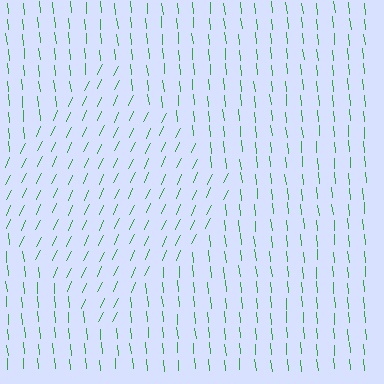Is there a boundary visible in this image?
Yes, there is a texture boundary formed by a change in line orientation.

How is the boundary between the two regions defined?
The boundary is defined purely by a change in line orientation (approximately 30 degrees difference). All lines are the same color and thickness.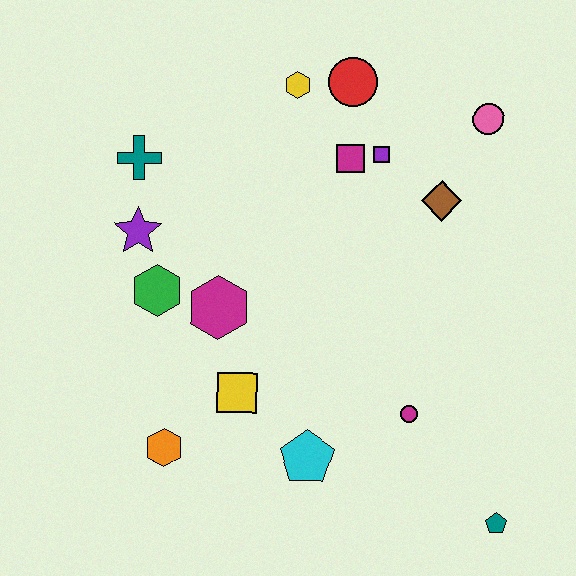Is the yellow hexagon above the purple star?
Yes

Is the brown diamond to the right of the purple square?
Yes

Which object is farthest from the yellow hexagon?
The teal pentagon is farthest from the yellow hexagon.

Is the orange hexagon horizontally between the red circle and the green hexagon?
Yes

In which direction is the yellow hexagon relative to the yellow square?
The yellow hexagon is above the yellow square.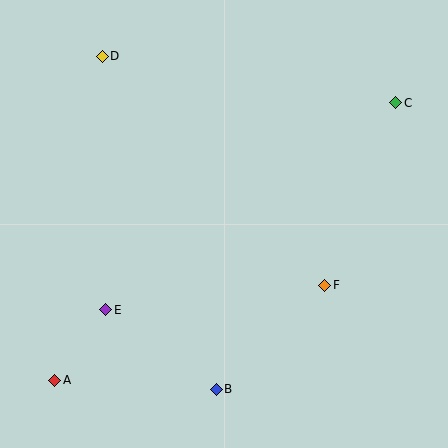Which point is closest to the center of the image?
Point F at (325, 285) is closest to the center.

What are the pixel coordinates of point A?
Point A is at (55, 380).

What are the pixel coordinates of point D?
Point D is at (102, 56).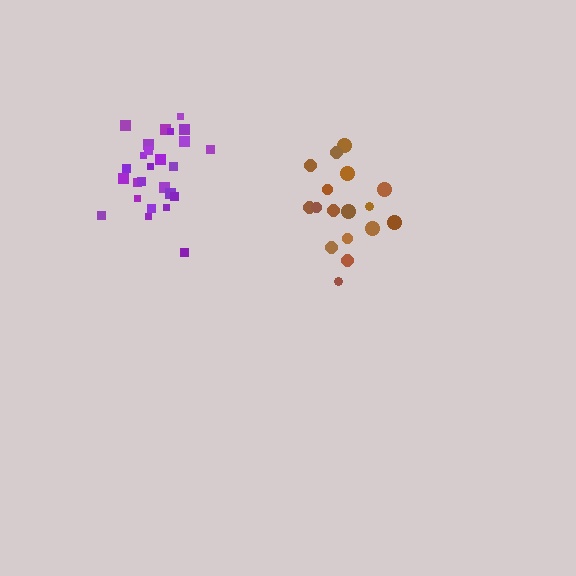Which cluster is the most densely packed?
Purple.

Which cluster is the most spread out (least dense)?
Brown.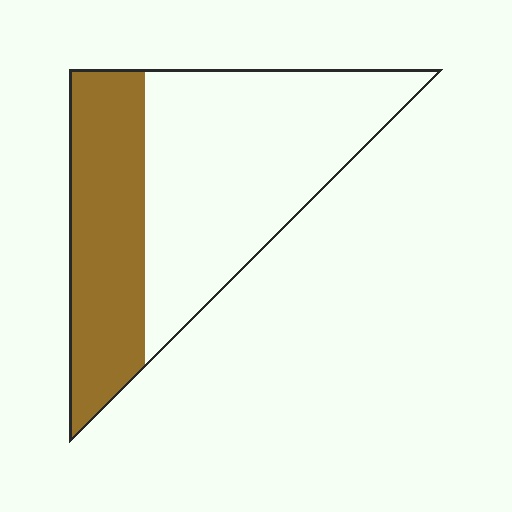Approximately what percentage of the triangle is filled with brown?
Approximately 35%.